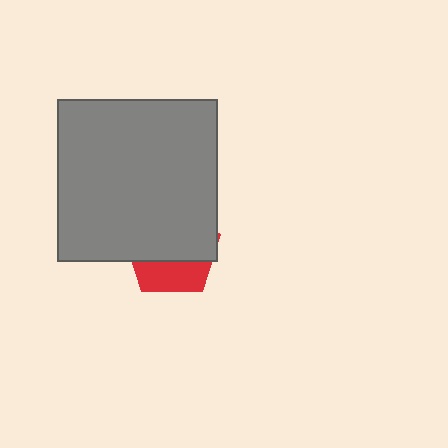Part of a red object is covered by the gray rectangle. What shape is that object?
It is a pentagon.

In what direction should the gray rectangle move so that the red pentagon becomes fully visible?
The gray rectangle should move up. That is the shortest direction to clear the overlap and leave the red pentagon fully visible.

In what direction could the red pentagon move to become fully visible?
The red pentagon could move down. That would shift it out from behind the gray rectangle entirely.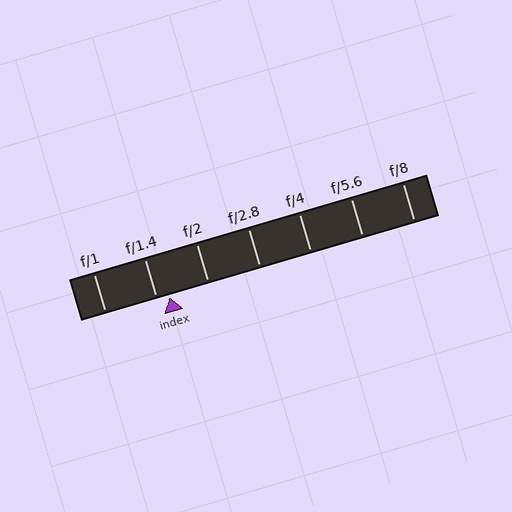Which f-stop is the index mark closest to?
The index mark is closest to f/1.4.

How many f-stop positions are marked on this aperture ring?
There are 7 f-stop positions marked.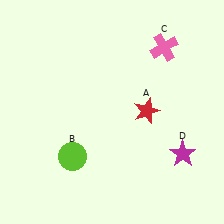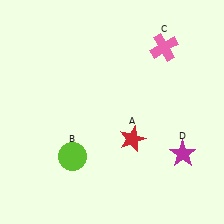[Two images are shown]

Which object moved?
The red star (A) moved down.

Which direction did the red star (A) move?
The red star (A) moved down.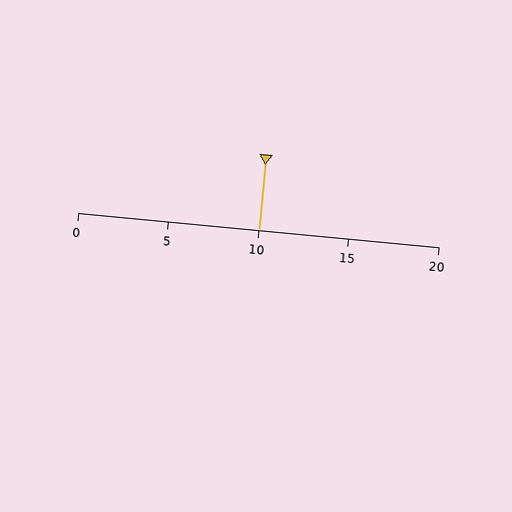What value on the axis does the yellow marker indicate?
The marker indicates approximately 10.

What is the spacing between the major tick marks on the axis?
The major ticks are spaced 5 apart.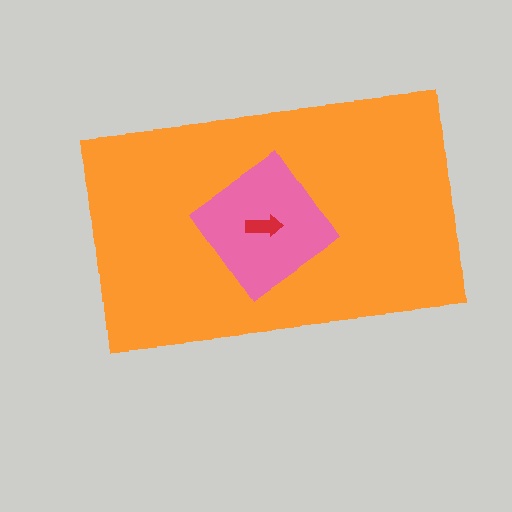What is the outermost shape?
The orange rectangle.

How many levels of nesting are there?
3.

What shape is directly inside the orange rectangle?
The pink diamond.